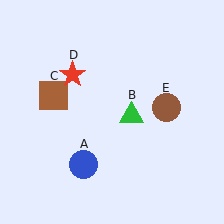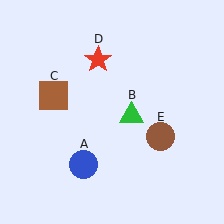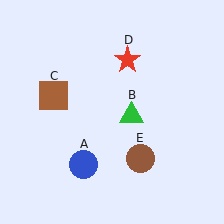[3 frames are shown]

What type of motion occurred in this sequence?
The red star (object D), brown circle (object E) rotated clockwise around the center of the scene.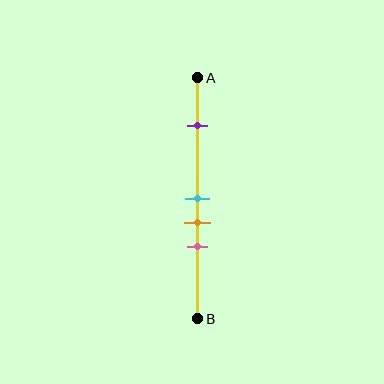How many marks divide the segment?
There are 4 marks dividing the segment.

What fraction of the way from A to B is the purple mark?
The purple mark is approximately 20% (0.2) of the way from A to B.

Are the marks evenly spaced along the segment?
No, the marks are not evenly spaced.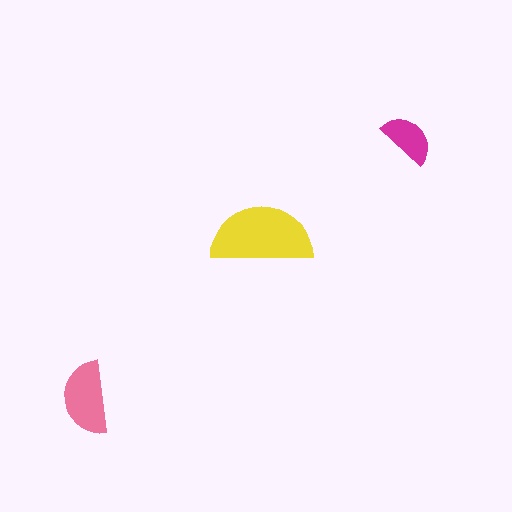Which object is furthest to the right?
The magenta semicircle is rightmost.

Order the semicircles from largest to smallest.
the yellow one, the pink one, the magenta one.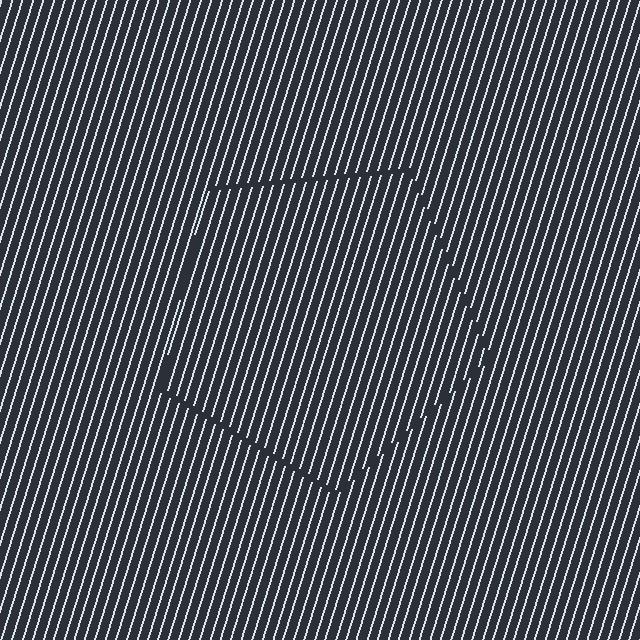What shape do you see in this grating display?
An illusory pentagon. The interior of the shape contains the same grating, shifted by half a period — the contour is defined by the phase discontinuity where line-ends from the inner and outer gratings abut.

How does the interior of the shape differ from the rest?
The interior of the shape contains the same grating, shifted by half a period — the contour is defined by the phase discontinuity where line-ends from the inner and outer gratings abut.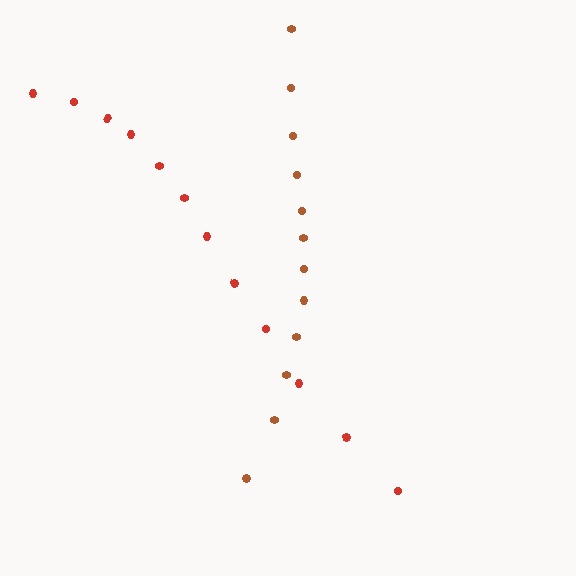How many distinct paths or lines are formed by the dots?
There are 2 distinct paths.